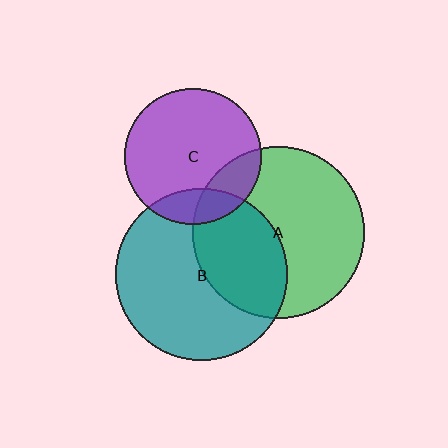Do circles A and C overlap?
Yes.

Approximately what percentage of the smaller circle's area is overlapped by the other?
Approximately 20%.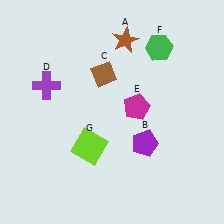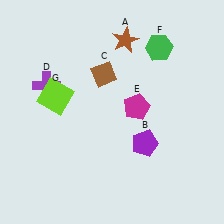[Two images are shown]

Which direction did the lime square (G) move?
The lime square (G) moved up.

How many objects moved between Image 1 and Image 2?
1 object moved between the two images.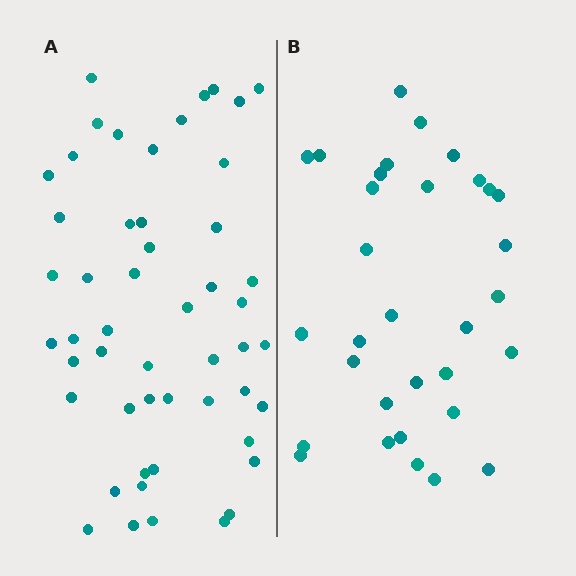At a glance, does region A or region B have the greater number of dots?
Region A (the left region) has more dots.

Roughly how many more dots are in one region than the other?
Region A has approximately 20 more dots than region B.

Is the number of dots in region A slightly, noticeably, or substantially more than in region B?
Region A has substantially more. The ratio is roughly 1.6 to 1.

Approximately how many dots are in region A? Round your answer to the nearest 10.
About 50 dots. (The exact count is 51, which rounds to 50.)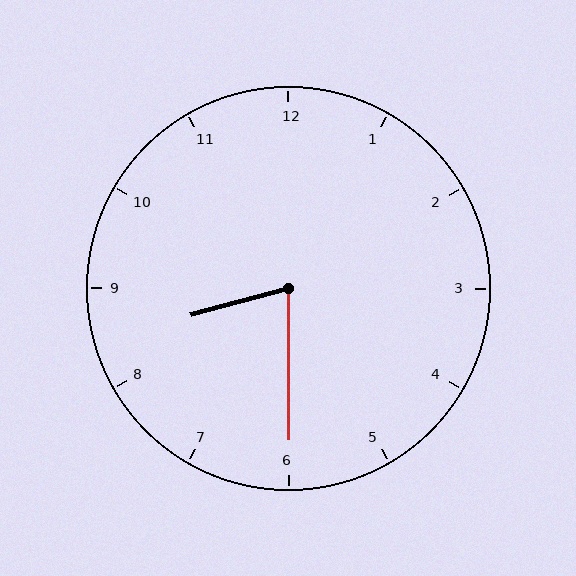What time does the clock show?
8:30.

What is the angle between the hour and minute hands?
Approximately 75 degrees.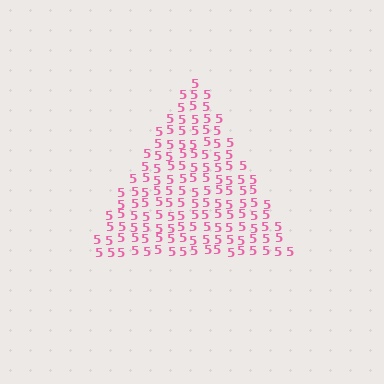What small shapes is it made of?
It is made of small digit 5's.